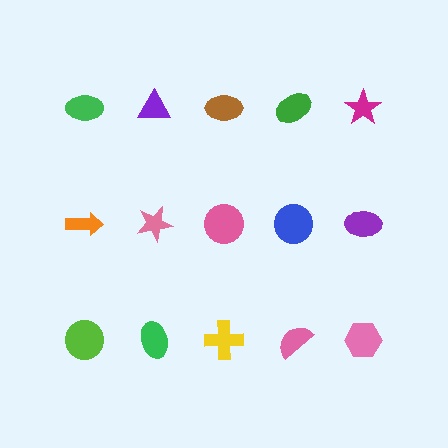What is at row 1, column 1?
A green ellipse.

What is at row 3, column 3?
A yellow cross.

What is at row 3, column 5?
A pink hexagon.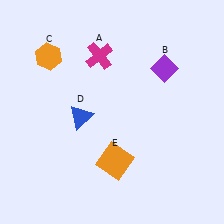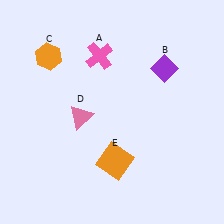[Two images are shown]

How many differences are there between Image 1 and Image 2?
There are 2 differences between the two images.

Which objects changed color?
A changed from magenta to pink. D changed from blue to pink.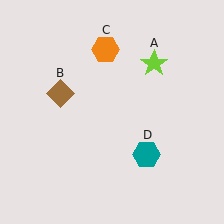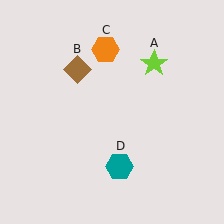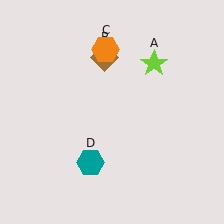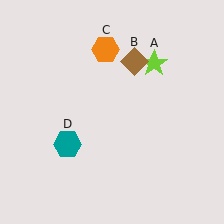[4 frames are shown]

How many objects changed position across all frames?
2 objects changed position: brown diamond (object B), teal hexagon (object D).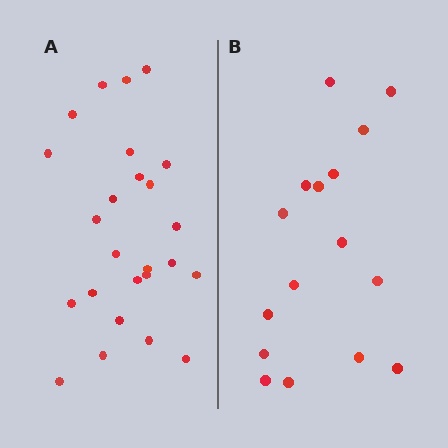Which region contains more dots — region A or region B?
Region A (the left region) has more dots.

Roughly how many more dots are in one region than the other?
Region A has roughly 8 or so more dots than region B.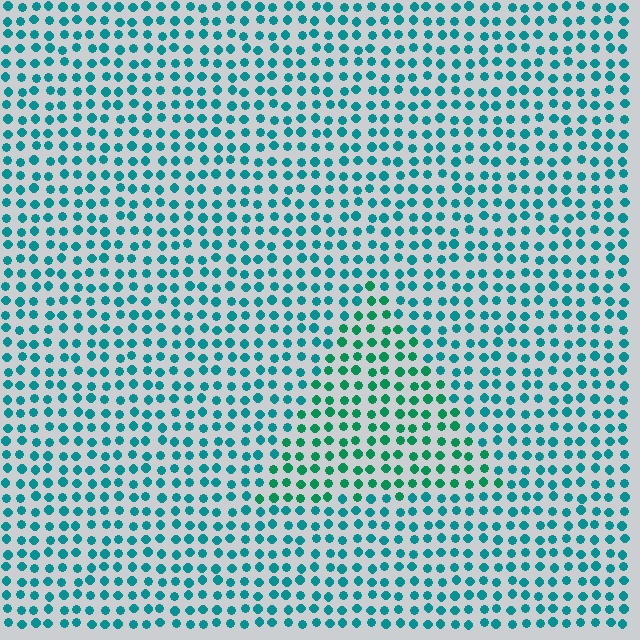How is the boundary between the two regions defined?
The boundary is defined purely by a slight shift in hue (about 27 degrees). Spacing, size, and orientation are identical on both sides.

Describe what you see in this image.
The image is filled with small teal elements in a uniform arrangement. A triangle-shaped region is visible where the elements are tinted to a slightly different hue, forming a subtle color boundary.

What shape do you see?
I see a triangle.